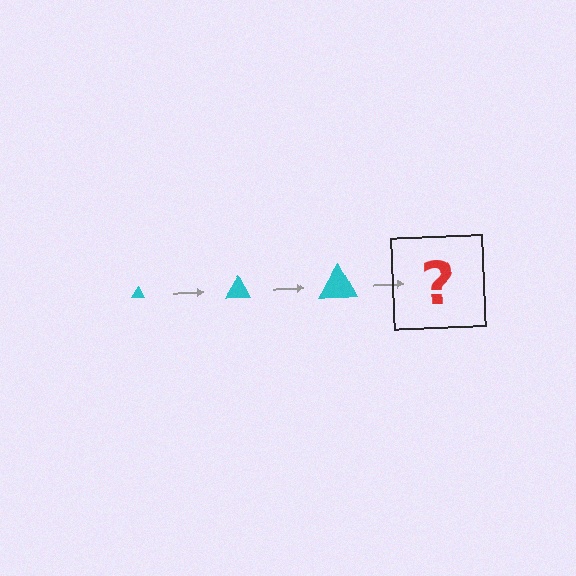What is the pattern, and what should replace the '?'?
The pattern is that the triangle gets progressively larger each step. The '?' should be a cyan triangle, larger than the previous one.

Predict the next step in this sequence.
The next step is a cyan triangle, larger than the previous one.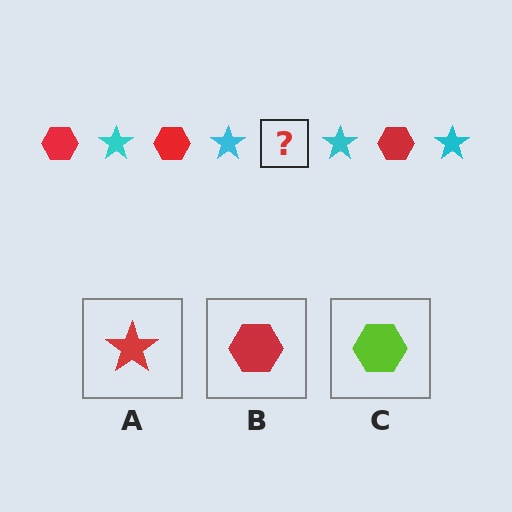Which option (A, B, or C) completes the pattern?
B.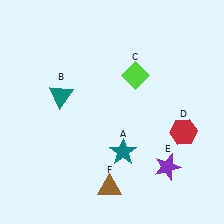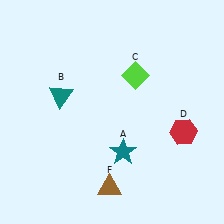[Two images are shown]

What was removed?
The purple star (E) was removed in Image 2.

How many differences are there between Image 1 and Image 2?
There is 1 difference between the two images.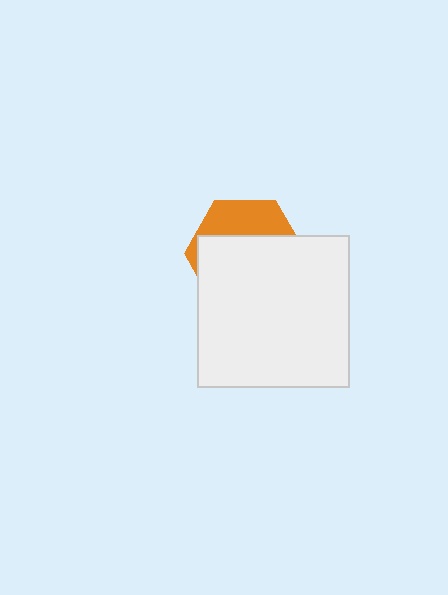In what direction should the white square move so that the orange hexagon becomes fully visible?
The white square should move down. That is the shortest direction to clear the overlap and leave the orange hexagon fully visible.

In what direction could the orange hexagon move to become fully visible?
The orange hexagon could move up. That would shift it out from behind the white square entirely.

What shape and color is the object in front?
The object in front is a white square.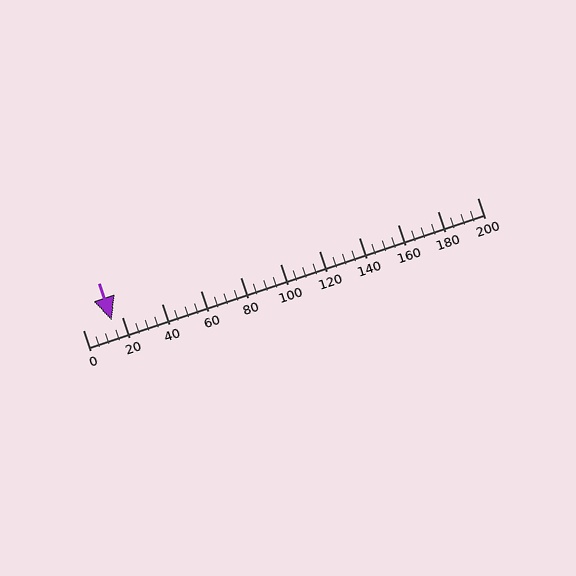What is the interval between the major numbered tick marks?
The major tick marks are spaced 20 units apart.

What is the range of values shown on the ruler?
The ruler shows values from 0 to 200.